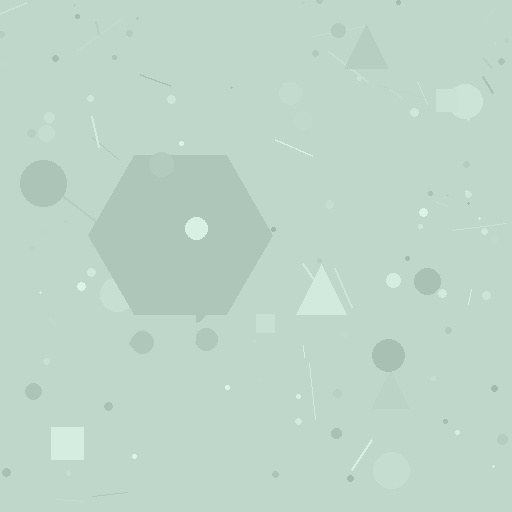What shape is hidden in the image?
A hexagon is hidden in the image.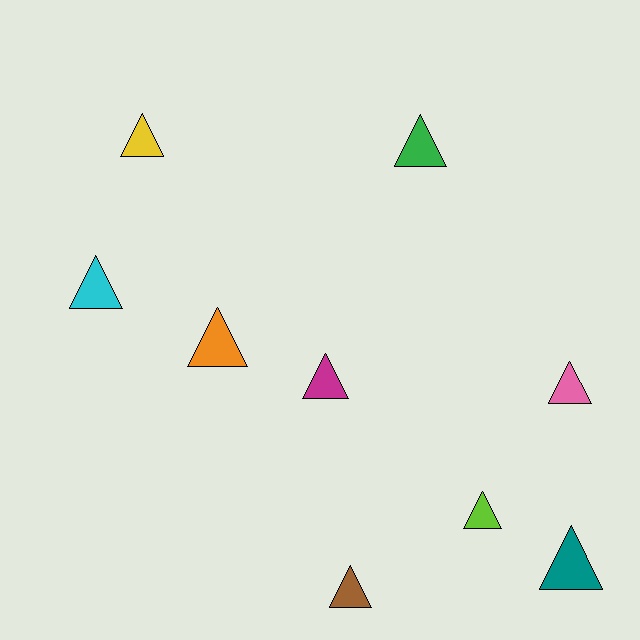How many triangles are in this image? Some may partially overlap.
There are 9 triangles.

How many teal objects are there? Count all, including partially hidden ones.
There is 1 teal object.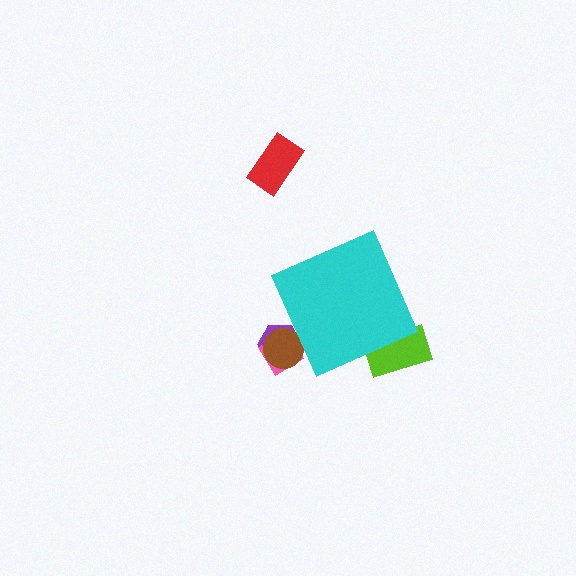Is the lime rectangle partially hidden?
Yes, the lime rectangle is partially hidden behind the cyan diamond.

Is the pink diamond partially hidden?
Yes, the pink diamond is partially hidden behind the cyan diamond.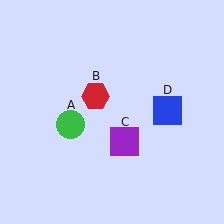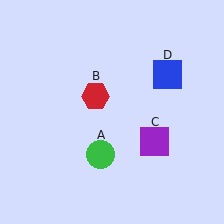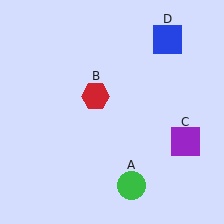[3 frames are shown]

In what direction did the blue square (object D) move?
The blue square (object D) moved up.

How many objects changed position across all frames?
3 objects changed position: green circle (object A), purple square (object C), blue square (object D).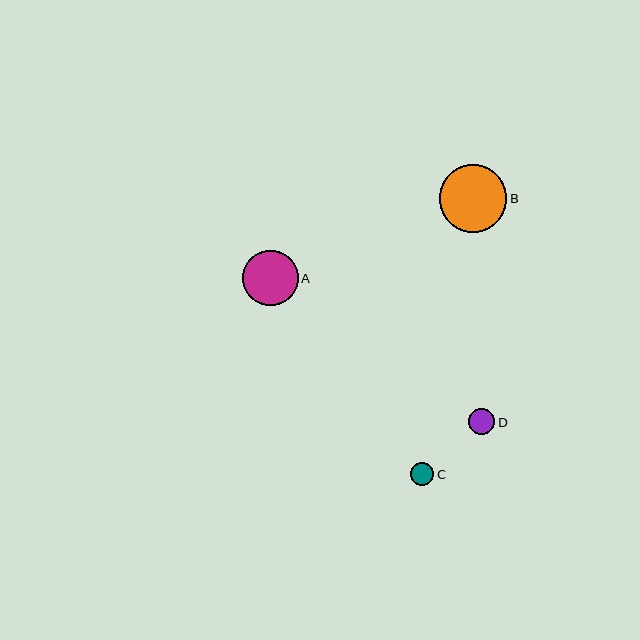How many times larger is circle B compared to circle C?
Circle B is approximately 3.0 times the size of circle C.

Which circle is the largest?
Circle B is the largest with a size of approximately 67 pixels.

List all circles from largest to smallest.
From largest to smallest: B, A, D, C.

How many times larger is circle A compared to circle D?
Circle A is approximately 2.1 times the size of circle D.